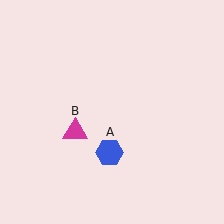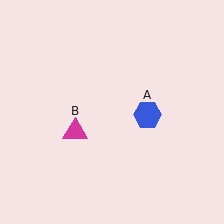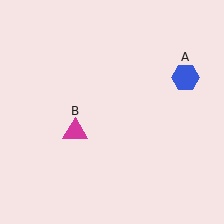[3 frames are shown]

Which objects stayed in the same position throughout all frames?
Magenta triangle (object B) remained stationary.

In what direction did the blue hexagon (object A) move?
The blue hexagon (object A) moved up and to the right.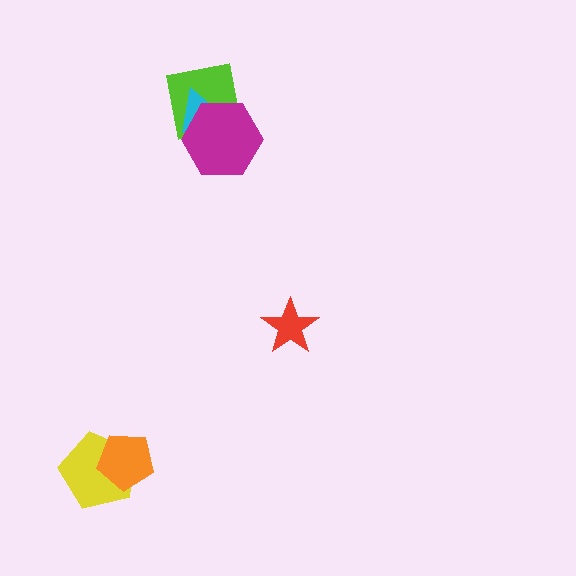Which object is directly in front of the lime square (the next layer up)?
The cyan triangle is directly in front of the lime square.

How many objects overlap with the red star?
0 objects overlap with the red star.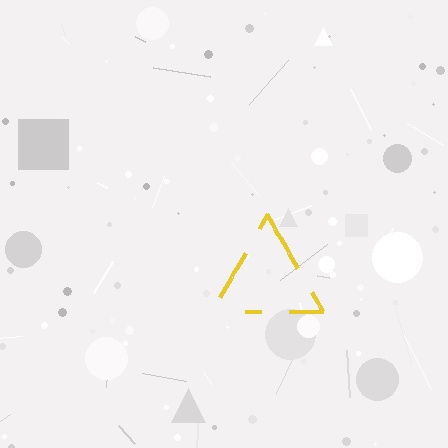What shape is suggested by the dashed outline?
The dashed outline suggests a triangle.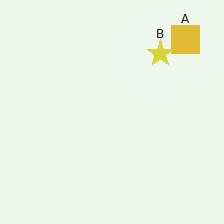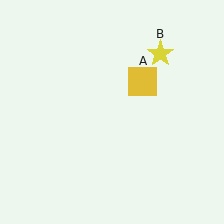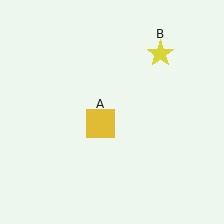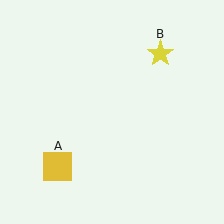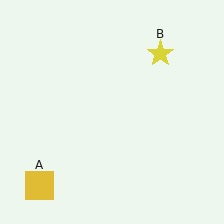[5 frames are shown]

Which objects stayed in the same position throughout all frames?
Yellow star (object B) remained stationary.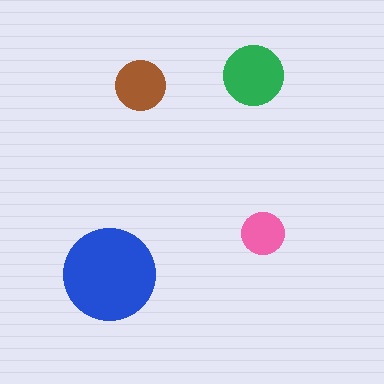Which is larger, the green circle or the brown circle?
The green one.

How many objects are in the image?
There are 4 objects in the image.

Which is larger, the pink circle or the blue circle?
The blue one.